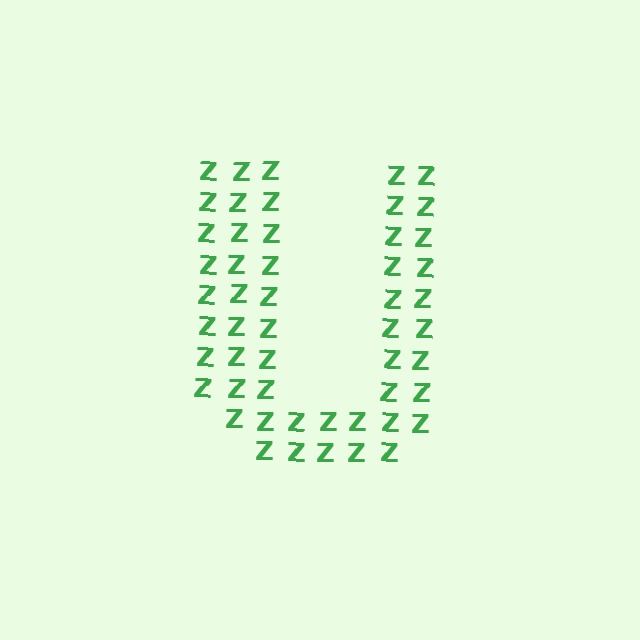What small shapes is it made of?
It is made of small letter Z's.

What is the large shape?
The large shape is the letter U.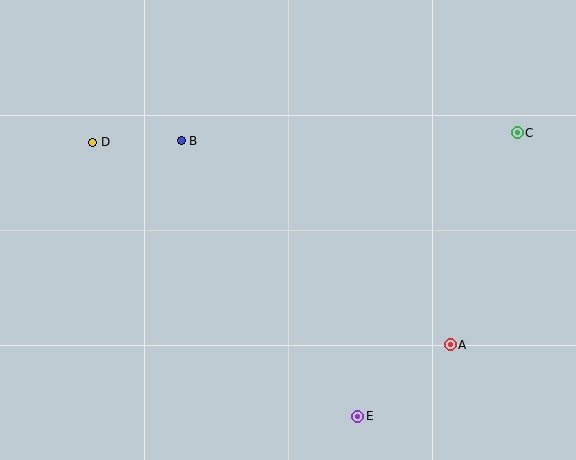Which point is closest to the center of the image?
Point B at (181, 141) is closest to the center.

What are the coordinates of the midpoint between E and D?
The midpoint between E and D is at (225, 279).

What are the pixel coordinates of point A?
Point A is at (450, 345).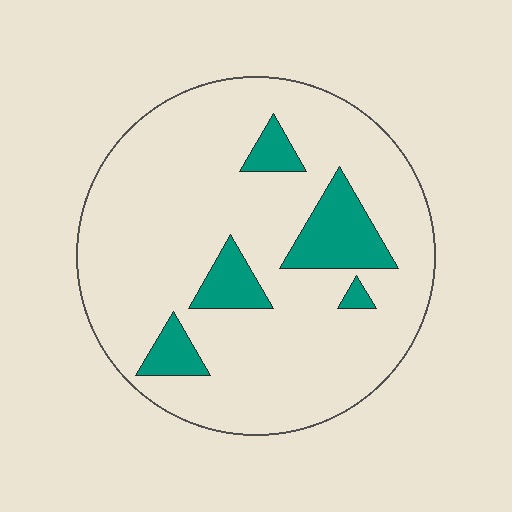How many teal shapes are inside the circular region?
5.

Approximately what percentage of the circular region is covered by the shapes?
Approximately 15%.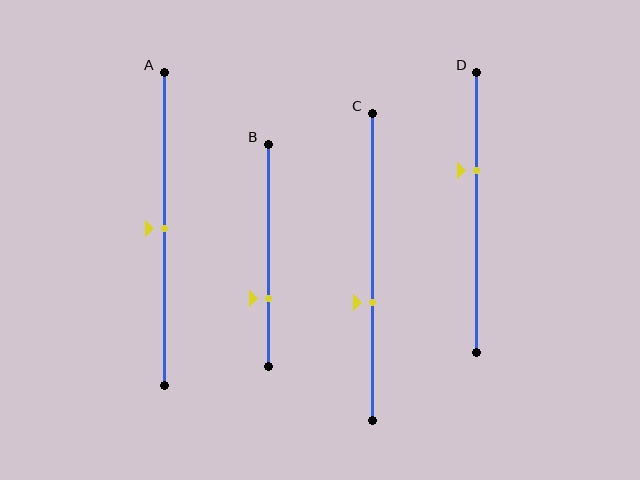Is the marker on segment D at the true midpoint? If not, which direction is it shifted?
No, the marker on segment D is shifted upward by about 15% of the segment length.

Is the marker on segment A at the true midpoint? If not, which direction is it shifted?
Yes, the marker on segment A is at the true midpoint.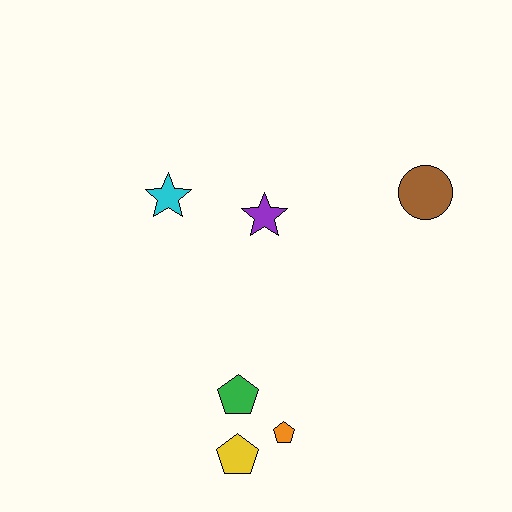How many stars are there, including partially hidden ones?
There are 2 stars.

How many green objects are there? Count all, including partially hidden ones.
There is 1 green object.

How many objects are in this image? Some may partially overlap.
There are 6 objects.